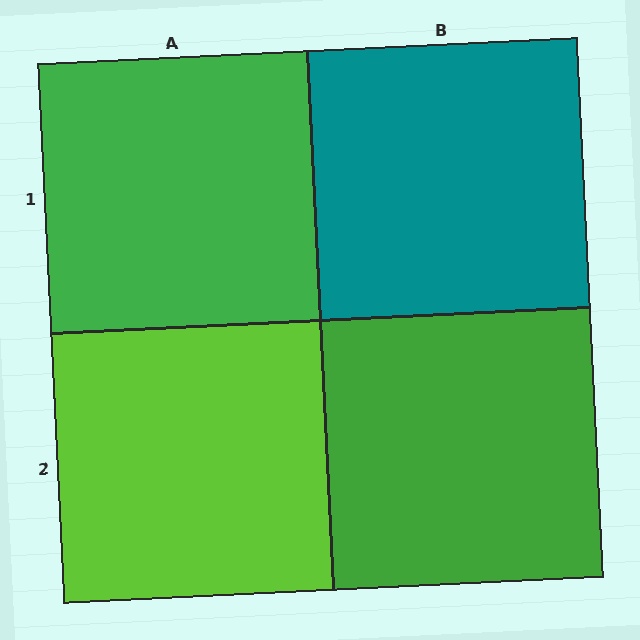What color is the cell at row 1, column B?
Teal.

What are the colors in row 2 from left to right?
Lime, green.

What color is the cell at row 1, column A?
Green.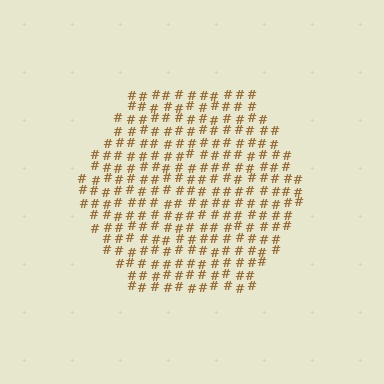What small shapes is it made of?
It is made of small hash symbols.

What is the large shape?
The large shape is a hexagon.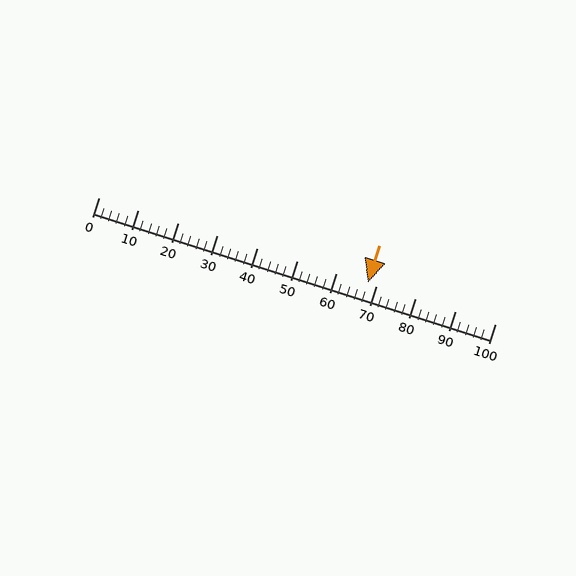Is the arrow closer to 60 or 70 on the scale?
The arrow is closer to 70.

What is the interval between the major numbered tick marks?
The major tick marks are spaced 10 units apart.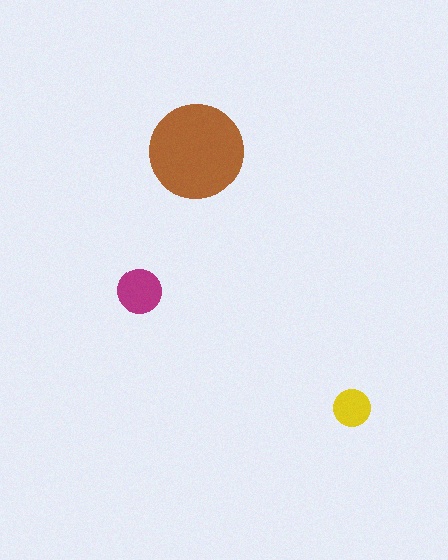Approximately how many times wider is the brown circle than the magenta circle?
About 2 times wider.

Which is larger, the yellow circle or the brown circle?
The brown one.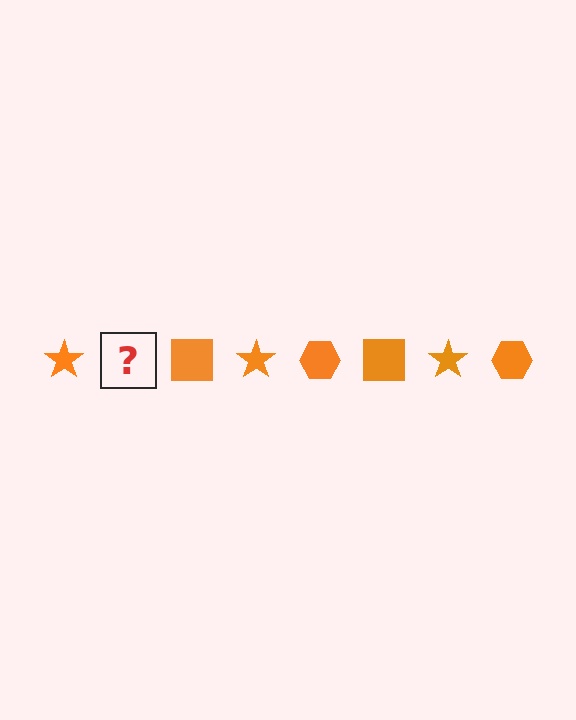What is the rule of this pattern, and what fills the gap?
The rule is that the pattern cycles through star, hexagon, square shapes in orange. The gap should be filled with an orange hexagon.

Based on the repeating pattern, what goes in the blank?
The blank should be an orange hexagon.